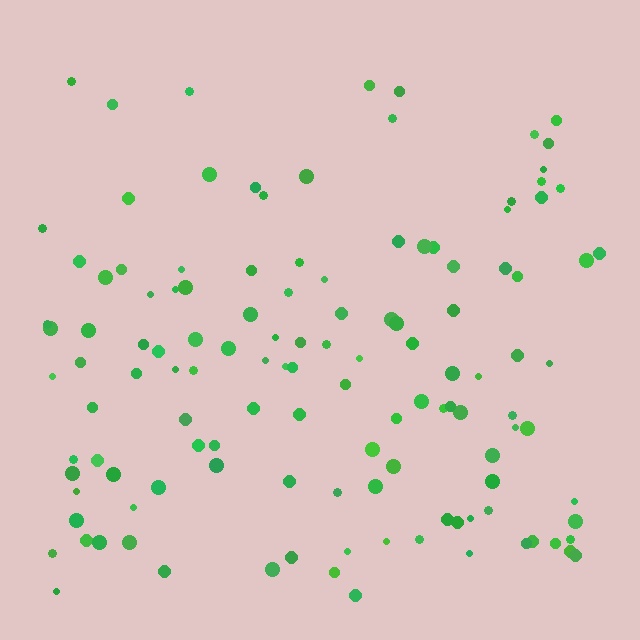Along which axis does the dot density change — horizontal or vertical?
Vertical.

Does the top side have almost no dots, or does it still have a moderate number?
Still a moderate number, just noticeably fewer than the bottom.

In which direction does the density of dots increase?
From top to bottom, with the bottom side densest.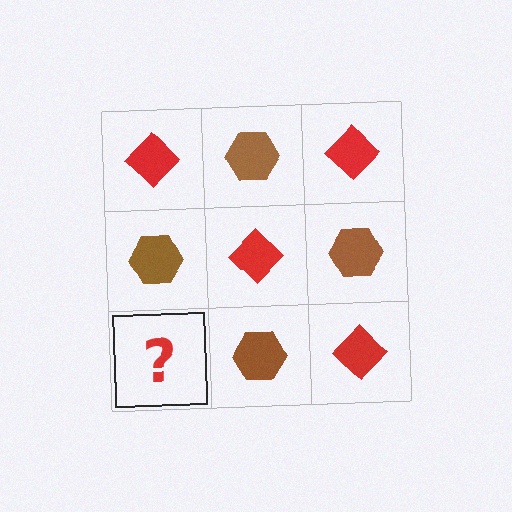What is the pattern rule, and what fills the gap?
The rule is that it alternates red diamond and brown hexagon in a checkerboard pattern. The gap should be filled with a red diamond.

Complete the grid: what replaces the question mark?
The question mark should be replaced with a red diamond.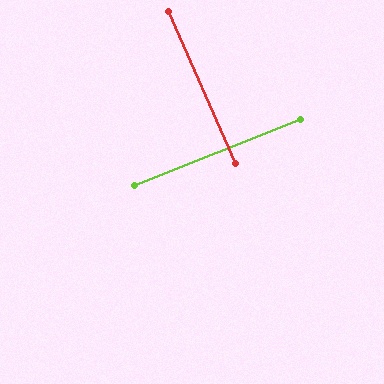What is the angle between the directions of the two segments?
Approximately 88 degrees.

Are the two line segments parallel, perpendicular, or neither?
Perpendicular — they meet at approximately 88°.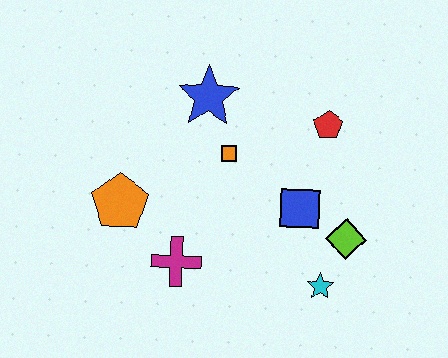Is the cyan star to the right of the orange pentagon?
Yes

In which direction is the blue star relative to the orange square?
The blue star is above the orange square.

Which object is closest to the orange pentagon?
The magenta cross is closest to the orange pentagon.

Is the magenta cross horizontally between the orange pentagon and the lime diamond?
Yes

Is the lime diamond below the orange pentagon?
Yes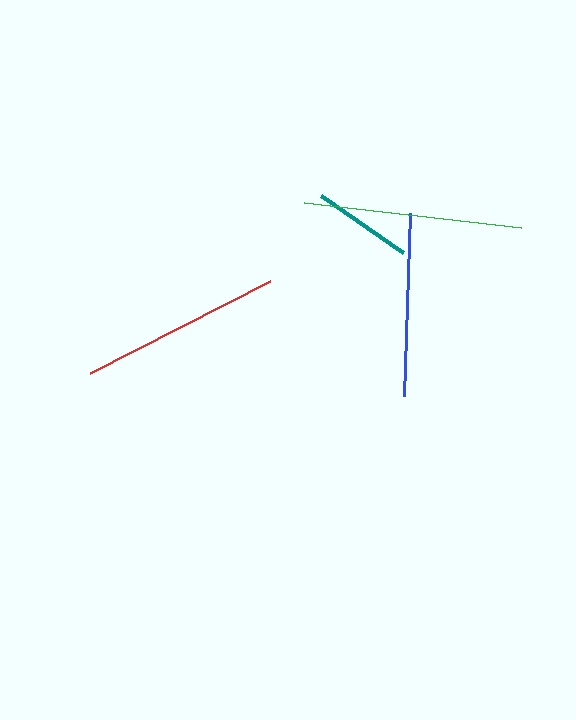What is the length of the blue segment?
The blue segment is approximately 183 pixels long.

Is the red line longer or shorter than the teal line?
The red line is longer than the teal line.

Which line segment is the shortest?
The teal line is the shortest at approximately 100 pixels.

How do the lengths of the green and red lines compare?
The green and red lines are approximately the same length.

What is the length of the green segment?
The green segment is approximately 218 pixels long.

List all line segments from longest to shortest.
From longest to shortest: green, red, blue, teal.